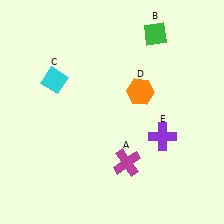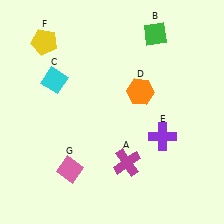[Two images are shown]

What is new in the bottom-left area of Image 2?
A pink diamond (G) was added in the bottom-left area of Image 2.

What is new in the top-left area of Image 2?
A yellow pentagon (F) was added in the top-left area of Image 2.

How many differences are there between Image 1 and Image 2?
There are 2 differences between the two images.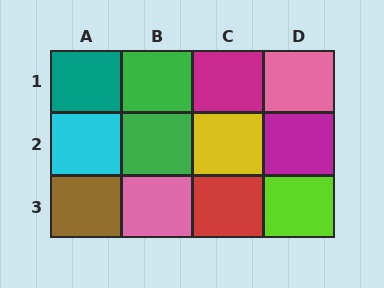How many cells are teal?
1 cell is teal.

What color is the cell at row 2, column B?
Green.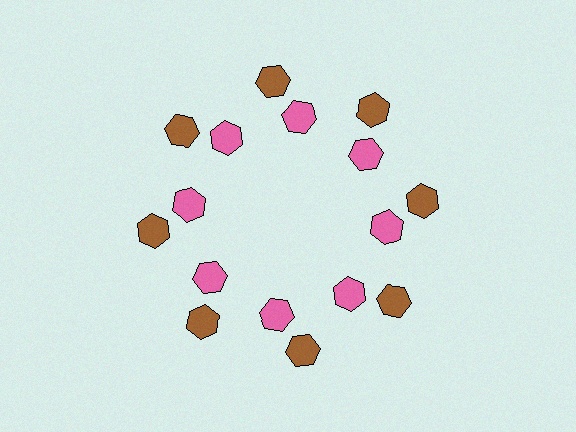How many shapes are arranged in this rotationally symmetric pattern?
There are 16 shapes, arranged in 8 groups of 2.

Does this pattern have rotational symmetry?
Yes, this pattern has 8-fold rotational symmetry. It looks the same after rotating 45 degrees around the center.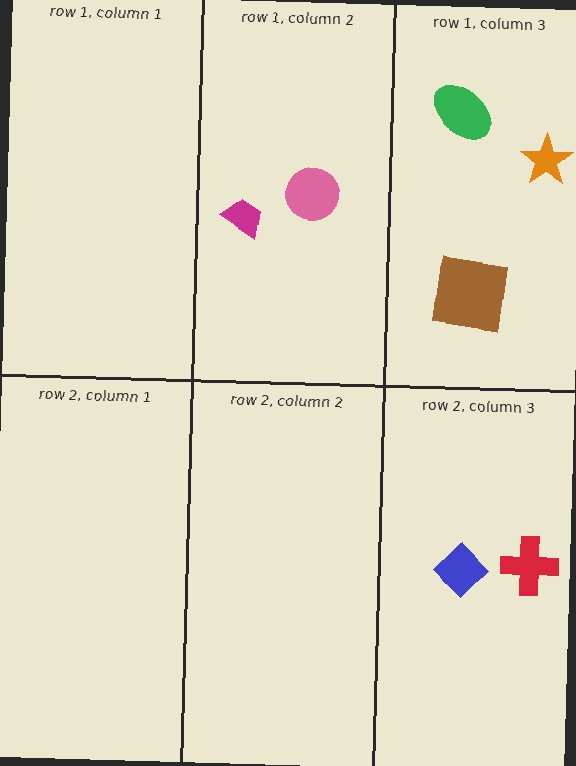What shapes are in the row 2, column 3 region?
The blue diamond, the red cross.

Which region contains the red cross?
The row 2, column 3 region.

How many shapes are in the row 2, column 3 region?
2.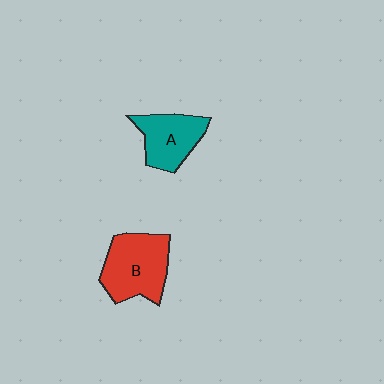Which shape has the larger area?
Shape B (red).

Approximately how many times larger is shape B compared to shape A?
Approximately 1.3 times.